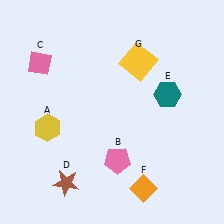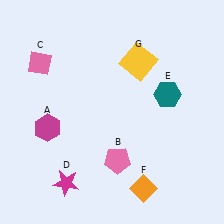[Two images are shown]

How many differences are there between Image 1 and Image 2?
There are 2 differences between the two images.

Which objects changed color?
A changed from yellow to magenta. D changed from brown to magenta.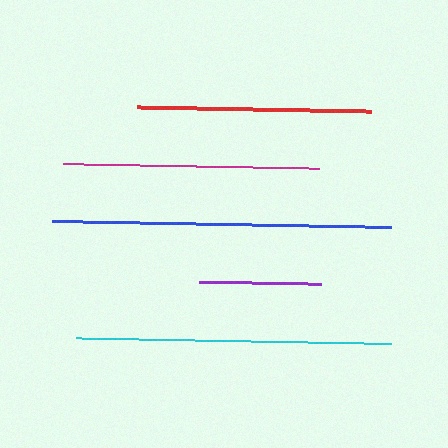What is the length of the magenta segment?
The magenta segment is approximately 256 pixels long.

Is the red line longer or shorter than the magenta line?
The magenta line is longer than the red line.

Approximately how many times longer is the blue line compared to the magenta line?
The blue line is approximately 1.3 times the length of the magenta line.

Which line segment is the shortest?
The purple line is the shortest at approximately 122 pixels.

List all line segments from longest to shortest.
From longest to shortest: blue, cyan, magenta, red, purple.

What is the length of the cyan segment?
The cyan segment is approximately 315 pixels long.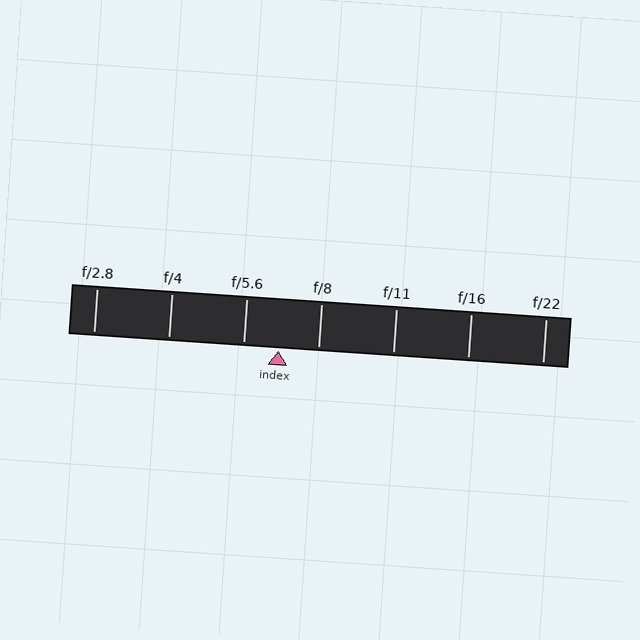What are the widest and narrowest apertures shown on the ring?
The widest aperture shown is f/2.8 and the narrowest is f/22.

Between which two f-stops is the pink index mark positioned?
The index mark is between f/5.6 and f/8.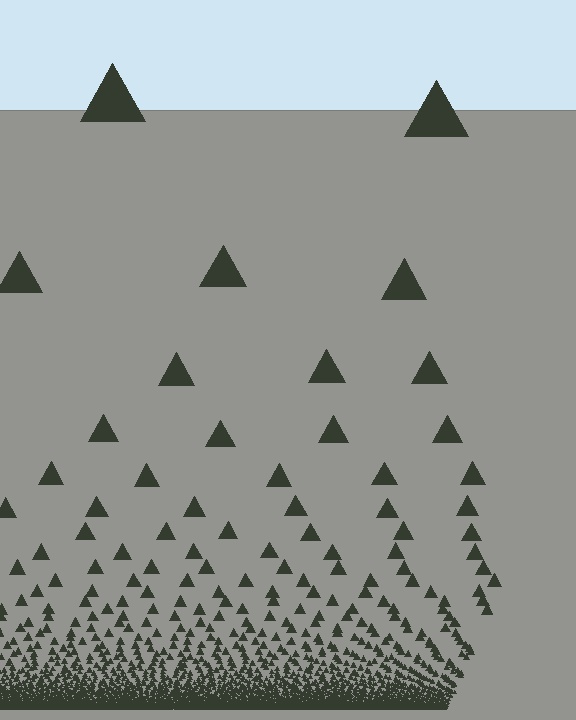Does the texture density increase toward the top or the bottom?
Density increases toward the bottom.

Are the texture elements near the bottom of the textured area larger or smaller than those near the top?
Smaller. The gradient is inverted — elements near the bottom are smaller and denser.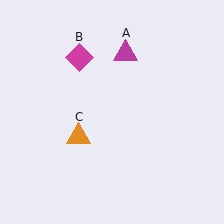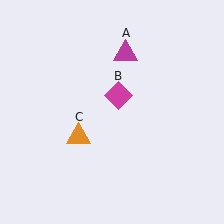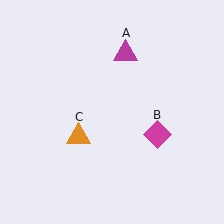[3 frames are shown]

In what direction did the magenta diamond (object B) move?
The magenta diamond (object B) moved down and to the right.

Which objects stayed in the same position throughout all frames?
Magenta triangle (object A) and orange triangle (object C) remained stationary.